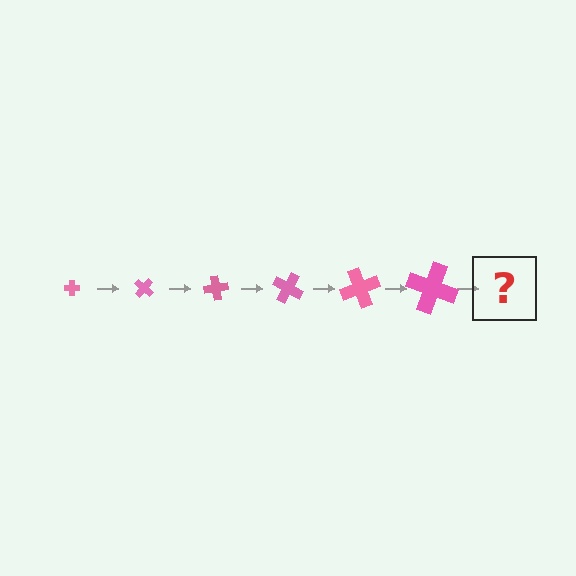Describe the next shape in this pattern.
It should be a cross, larger than the previous one and rotated 240 degrees from the start.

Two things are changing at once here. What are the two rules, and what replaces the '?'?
The two rules are that the cross grows larger each step and it rotates 40 degrees each step. The '?' should be a cross, larger than the previous one and rotated 240 degrees from the start.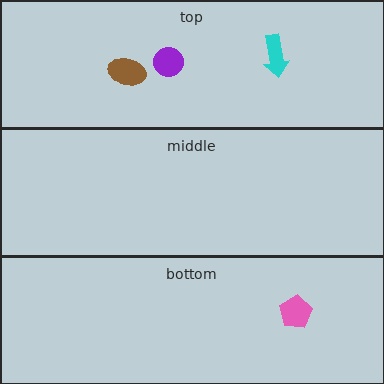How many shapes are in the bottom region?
1.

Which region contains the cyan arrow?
The top region.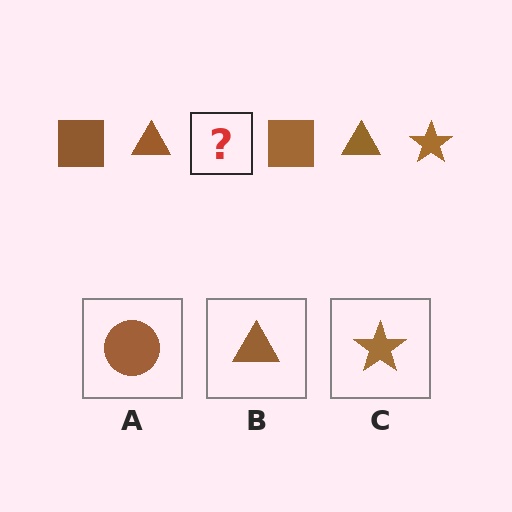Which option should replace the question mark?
Option C.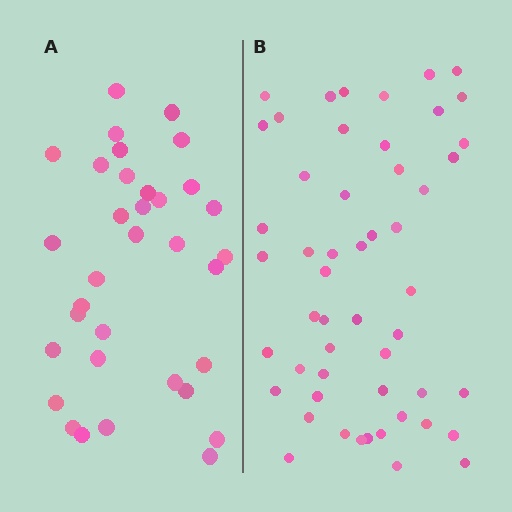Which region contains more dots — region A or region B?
Region B (the right region) has more dots.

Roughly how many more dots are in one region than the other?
Region B has approximately 20 more dots than region A.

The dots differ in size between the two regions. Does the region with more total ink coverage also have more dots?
No. Region A has more total ink coverage because its dots are larger, but region B actually contains more individual dots. Total area can be misleading — the number of items is what matters here.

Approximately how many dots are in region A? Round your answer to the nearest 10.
About 30 dots. (The exact count is 34, which rounds to 30.)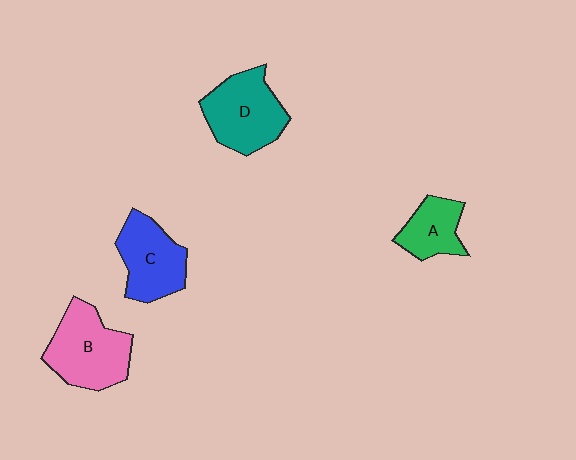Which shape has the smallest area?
Shape A (green).